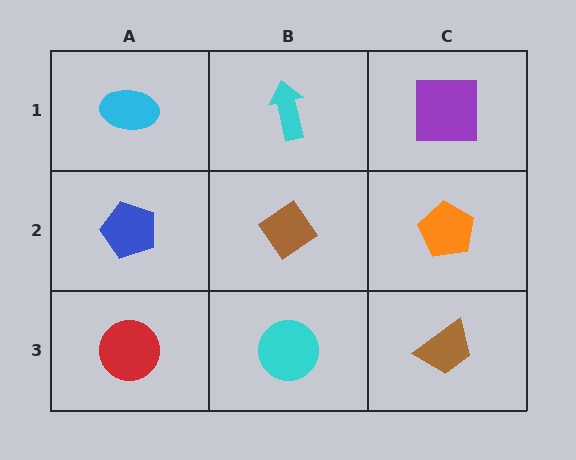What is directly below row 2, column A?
A red circle.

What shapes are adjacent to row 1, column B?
A brown diamond (row 2, column B), a cyan ellipse (row 1, column A), a purple square (row 1, column C).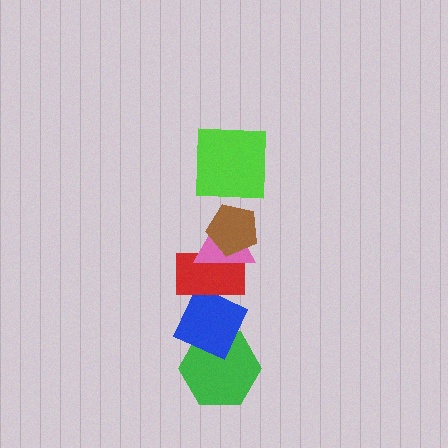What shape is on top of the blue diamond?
The red rectangle is on top of the blue diamond.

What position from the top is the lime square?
The lime square is 1st from the top.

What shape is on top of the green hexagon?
The blue diamond is on top of the green hexagon.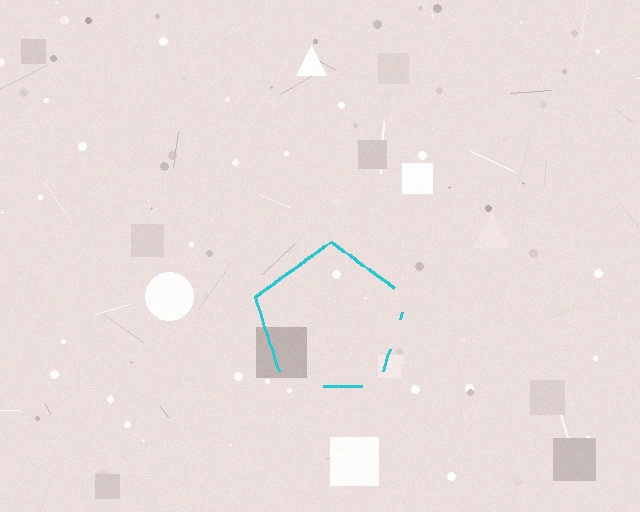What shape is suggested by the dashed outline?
The dashed outline suggests a pentagon.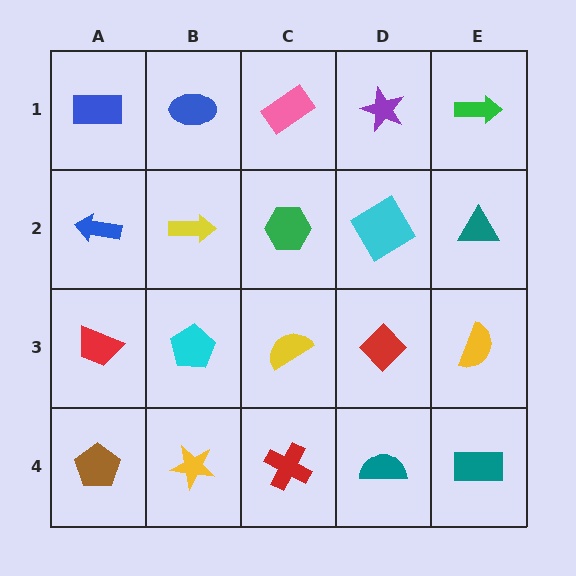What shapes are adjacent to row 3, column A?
A blue arrow (row 2, column A), a brown pentagon (row 4, column A), a cyan pentagon (row 3, column B).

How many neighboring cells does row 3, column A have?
3.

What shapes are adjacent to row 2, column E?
A green arrow (row 1, column E), a yellow semicircle (row 3, column E), a cyan diamond (row 2, column D).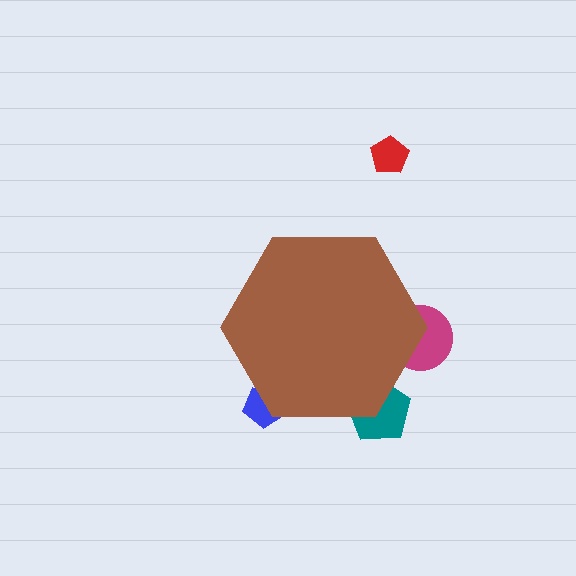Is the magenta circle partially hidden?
Yes, the magenta circle is partially hidden behind the brown hexagon.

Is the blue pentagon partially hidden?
Yes, the blue pentagon is partially hidden behind the brown hexagon.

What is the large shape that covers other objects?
A brown hexagon.